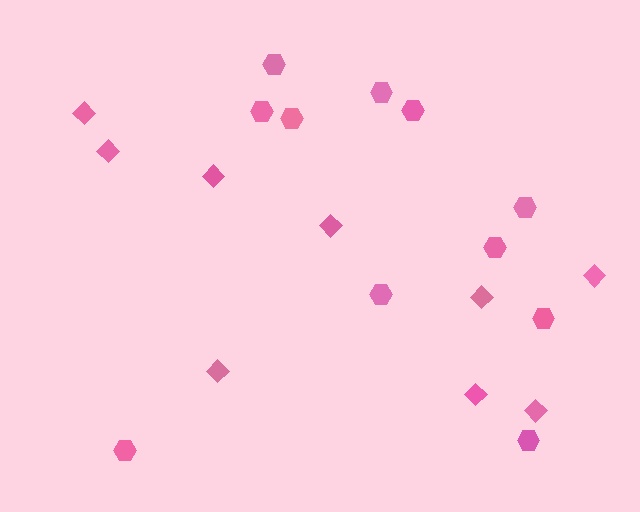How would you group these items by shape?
There are 2 groups: one group of hexagons (11) and one group of diamonds (9).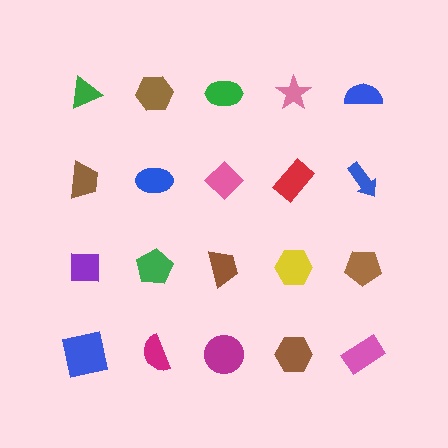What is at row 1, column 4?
A pink star.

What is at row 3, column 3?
A brown trapezoid.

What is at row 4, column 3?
A magenta circle.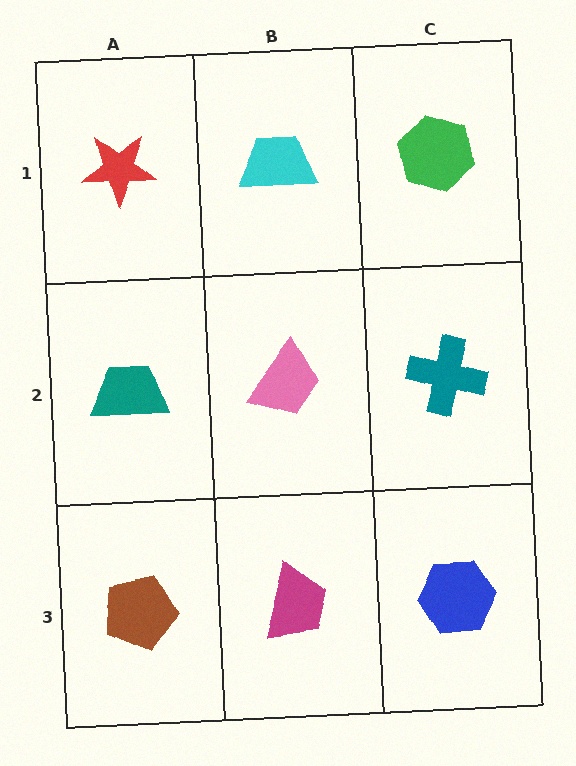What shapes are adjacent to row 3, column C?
A teal cross (row 2, column C), a magenta trapezoid (row 3, column B).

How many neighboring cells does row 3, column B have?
3.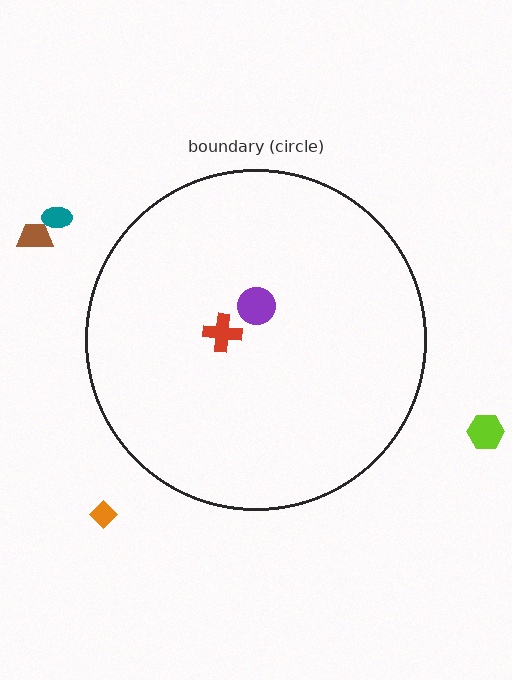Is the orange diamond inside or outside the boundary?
Outside.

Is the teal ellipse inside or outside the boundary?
Outside.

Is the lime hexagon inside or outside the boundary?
Outside.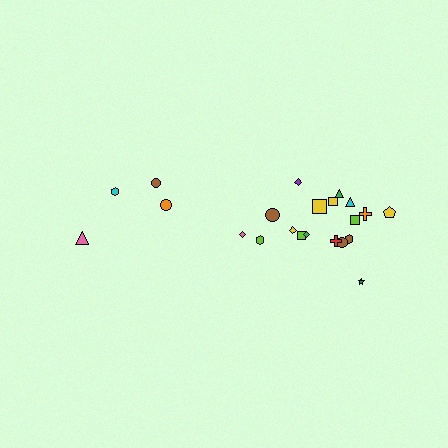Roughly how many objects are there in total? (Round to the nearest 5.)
Roughly 20 objects in total.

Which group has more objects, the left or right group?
The right group.